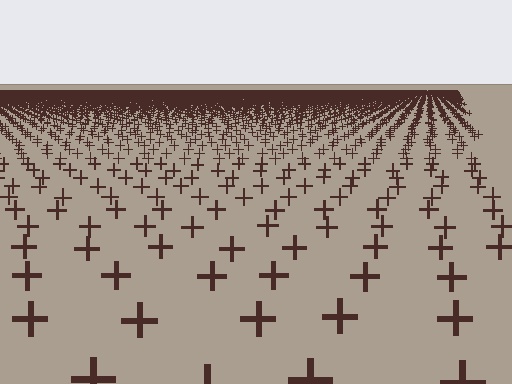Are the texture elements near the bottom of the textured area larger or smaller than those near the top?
Larger. Near the bottom, elements are closer to the viewer and appear at a bigger on-screen size.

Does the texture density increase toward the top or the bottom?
Density increases toward the top.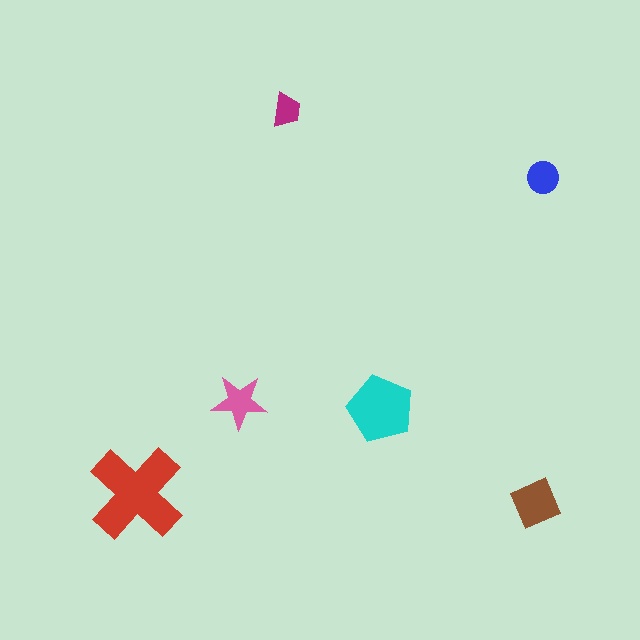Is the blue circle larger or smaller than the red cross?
Smaller.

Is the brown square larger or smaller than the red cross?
Smaller.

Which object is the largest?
The red cross.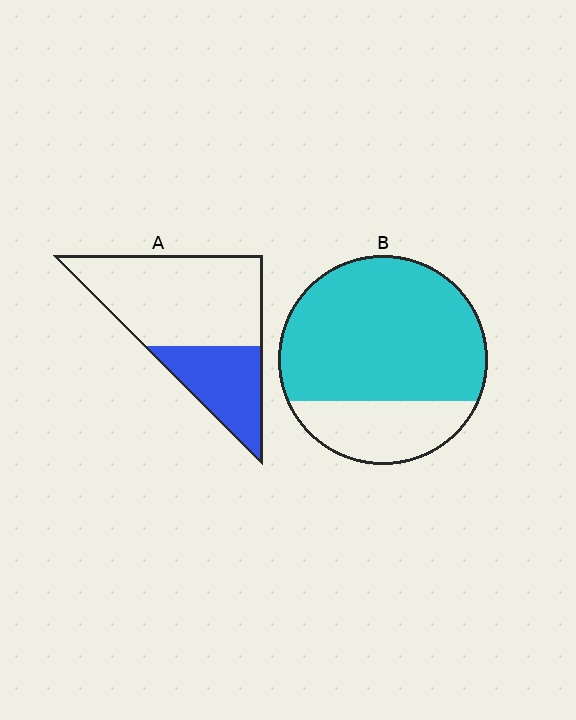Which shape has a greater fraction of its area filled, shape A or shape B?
Shape B.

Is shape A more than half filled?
No.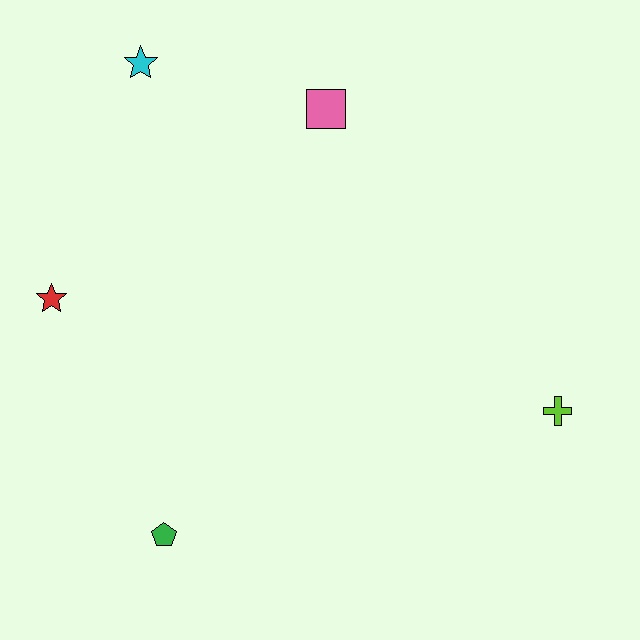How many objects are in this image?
There are 5 objects.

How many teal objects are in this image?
There are no teal objects.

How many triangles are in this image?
There are no triangles.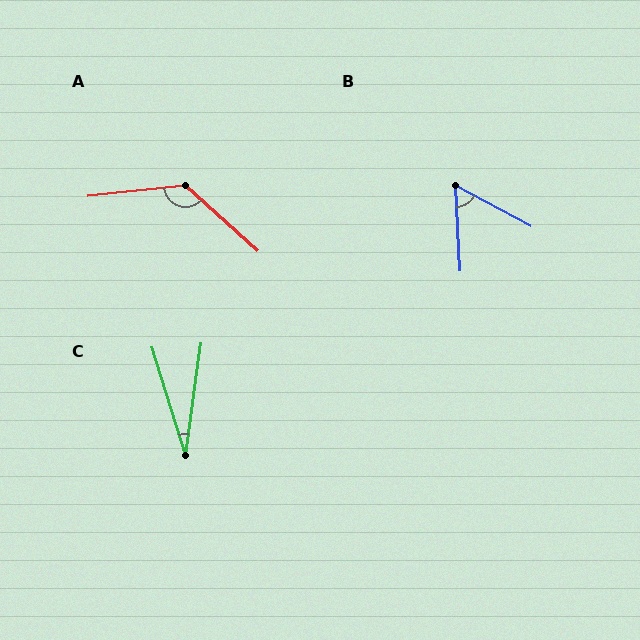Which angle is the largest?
A, at approximately 132 degrees.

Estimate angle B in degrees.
Approximately 59 degrees.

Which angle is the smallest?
C, at approximately 25 degrees.